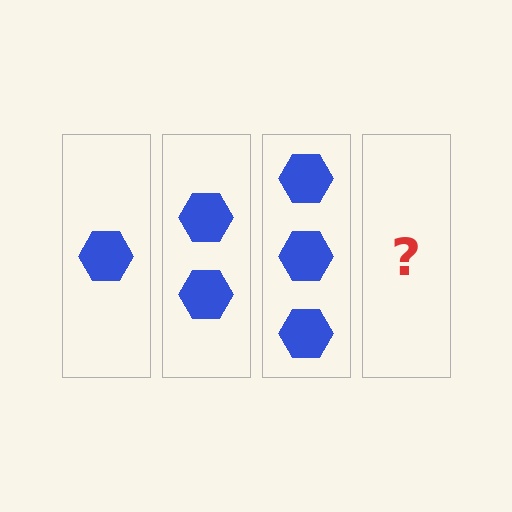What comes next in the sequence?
The next element should be 4 hexagons.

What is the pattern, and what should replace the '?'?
The pattern is that each step adds one more hexagon. The '?' should be 4 hexagons.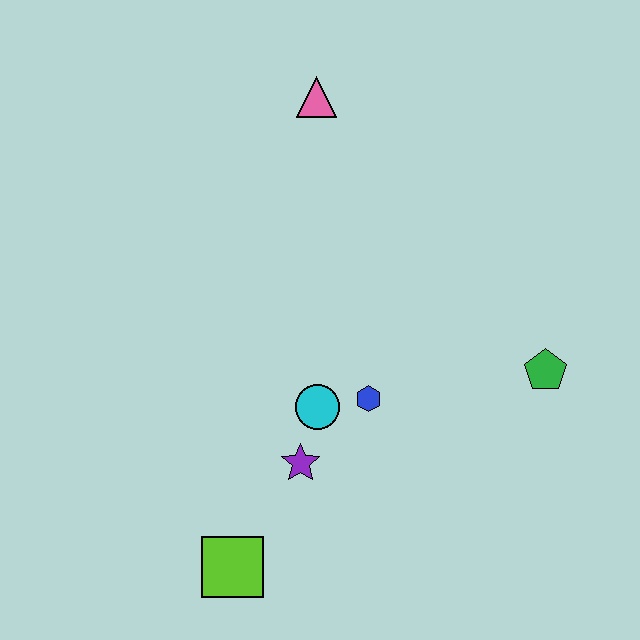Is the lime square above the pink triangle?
No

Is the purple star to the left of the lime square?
No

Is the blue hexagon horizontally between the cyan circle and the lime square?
No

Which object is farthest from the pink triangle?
The lime square is farthest from the pink triangle.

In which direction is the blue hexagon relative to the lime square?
The blue hexagon is above the lime square.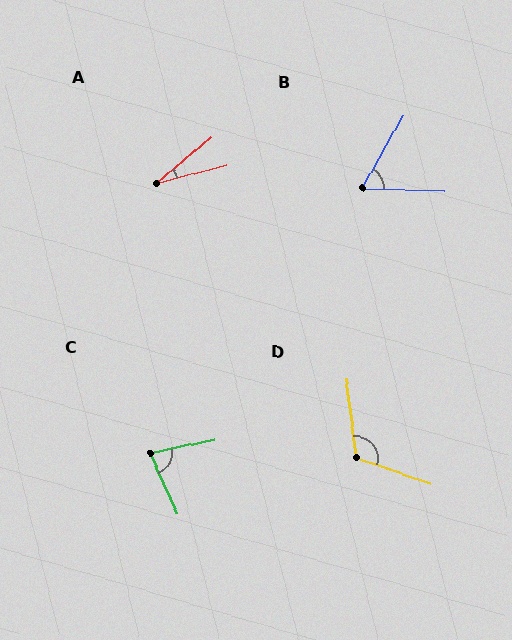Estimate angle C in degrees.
Approximately 77 degrees.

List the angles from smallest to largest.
A (25°), B (62°), C (77°), D (116°).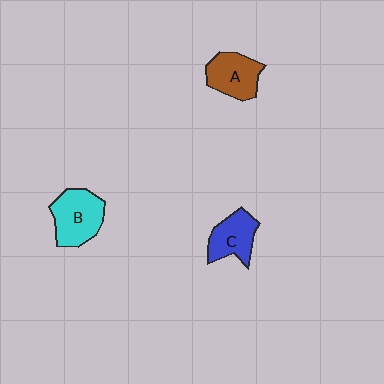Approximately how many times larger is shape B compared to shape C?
Approximately 1.3 times.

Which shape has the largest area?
Shape B (cyan).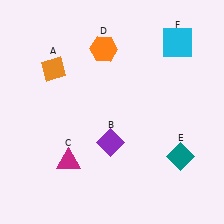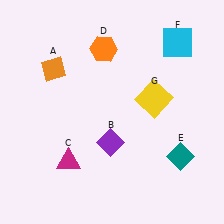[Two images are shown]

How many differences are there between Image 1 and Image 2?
There is 1 difference between the two images.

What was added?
A yellow square (G) was added in Image 2.